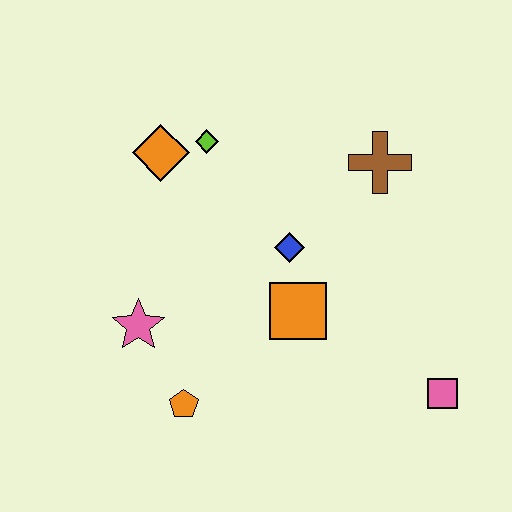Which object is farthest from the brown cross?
The orange pentagon is farthest from the brown cross.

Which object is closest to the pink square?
The orange square is closest to the pink square.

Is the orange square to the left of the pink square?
Yes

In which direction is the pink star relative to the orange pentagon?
The pink star is above the orange pentagon.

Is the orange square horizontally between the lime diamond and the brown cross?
Yes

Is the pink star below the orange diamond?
Yes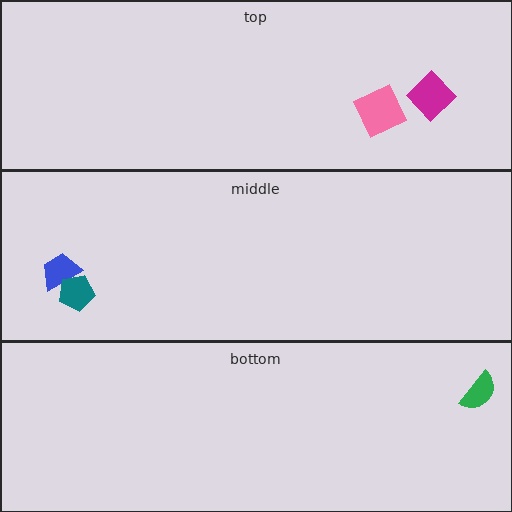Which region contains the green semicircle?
The bottom region.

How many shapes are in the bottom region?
1.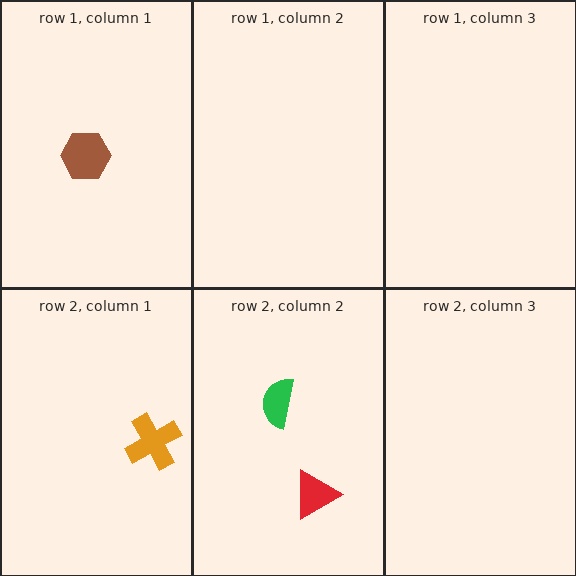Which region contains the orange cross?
The row 2, column 1 region.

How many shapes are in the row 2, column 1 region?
1.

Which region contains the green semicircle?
The row 2, column 2 region.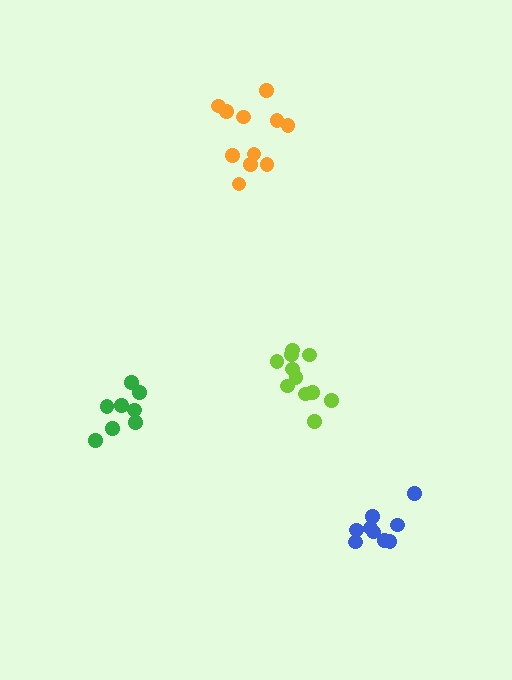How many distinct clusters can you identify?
There are 4 distinct clusters.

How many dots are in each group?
Group 1: 11 dots, Group 2: 8 dots, Group 3: 9 dots, Group 4: 11 dots (39 total).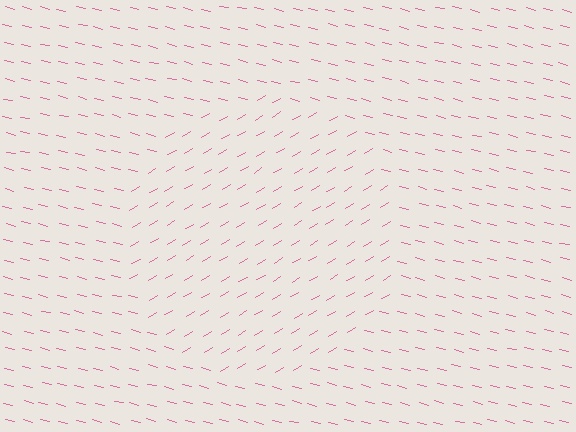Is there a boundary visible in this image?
Yes, there is a texture boundary formed by a change in line orientation.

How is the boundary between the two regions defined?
The boundary is defined purely by a change in line orientation (approximately 45 degrees difference). All lines are the same color and thickness.